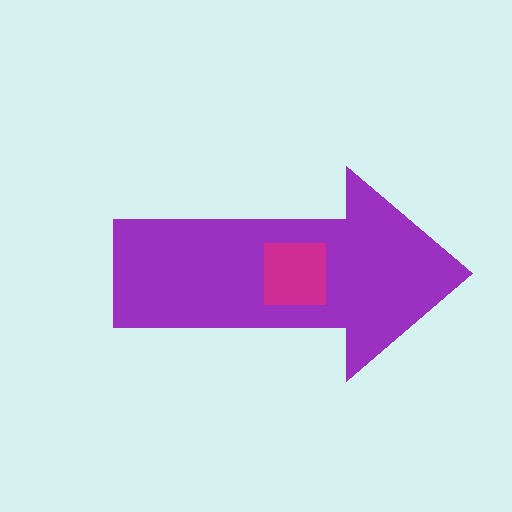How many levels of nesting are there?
2.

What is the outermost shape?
The purple arrow.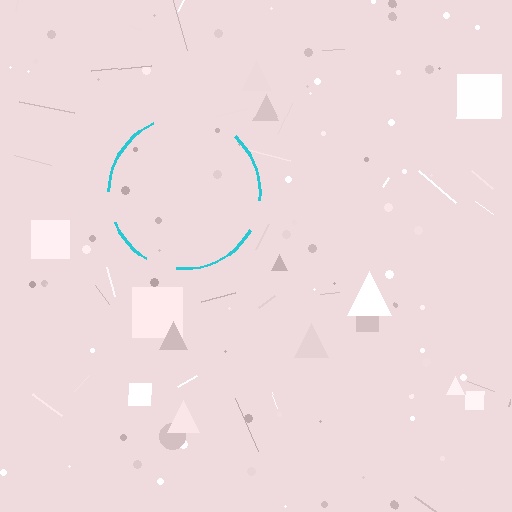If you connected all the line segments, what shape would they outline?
They would outline a circle.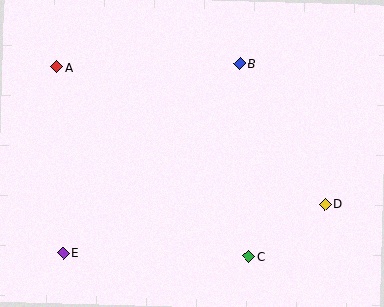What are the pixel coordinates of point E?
Point E is at (63, 253).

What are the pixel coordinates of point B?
Point B is at (240, 64).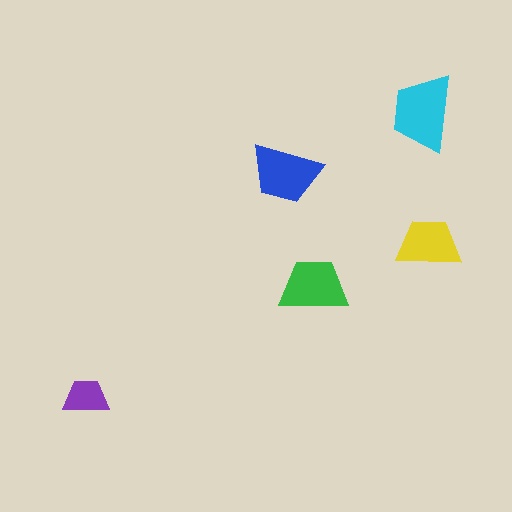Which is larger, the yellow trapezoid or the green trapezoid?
The green one.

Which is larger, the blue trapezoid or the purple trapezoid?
The blue one.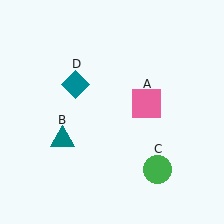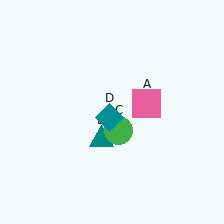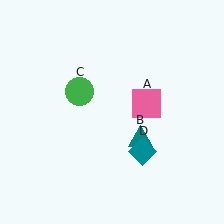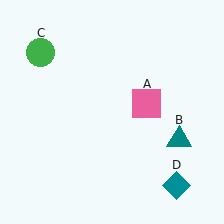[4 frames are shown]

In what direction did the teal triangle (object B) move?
The teal triangle (object B) moved right.